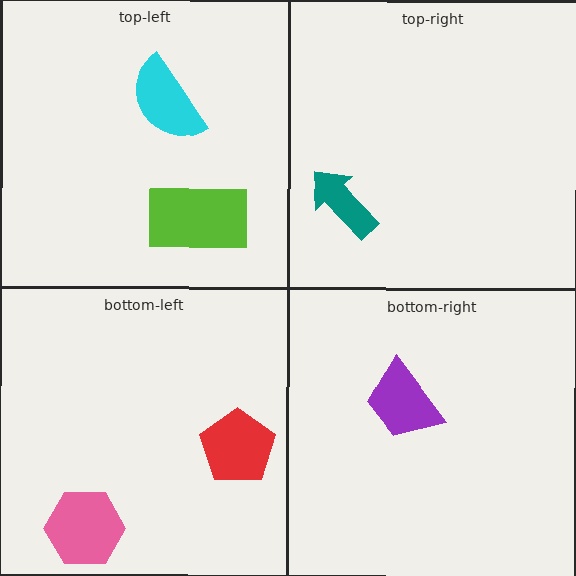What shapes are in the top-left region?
The cyan semicircle, the lime rectangle.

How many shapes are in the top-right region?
1.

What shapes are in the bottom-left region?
The red pentagon, the pink hexagon.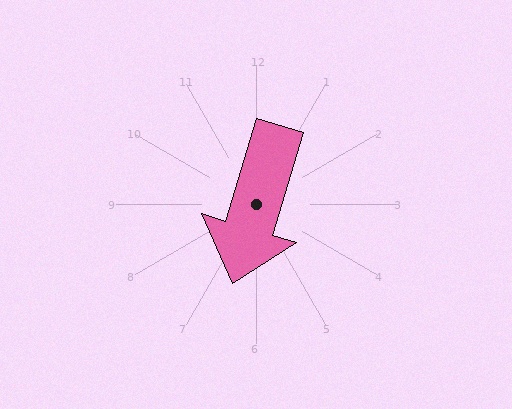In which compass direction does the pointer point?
South.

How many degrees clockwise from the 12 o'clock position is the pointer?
Approximately 197 degrees.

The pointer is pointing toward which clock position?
Roughly 7 o'clock.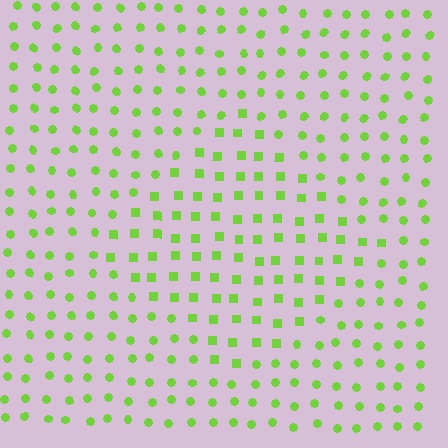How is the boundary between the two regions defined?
The boundary is defined by a change in element shape: squares inside vs. circles outside. All elements share the same color and spacing.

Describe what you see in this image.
The image is filled with small lime elements arranged in a uniform grid. A diamond-shaped region contains squares, while the surrounding area contains circles. The boundary is defined purely by the change in element shape.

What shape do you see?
I see a diamond.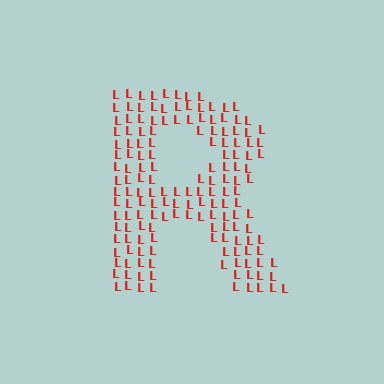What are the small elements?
The small elements are letter L's.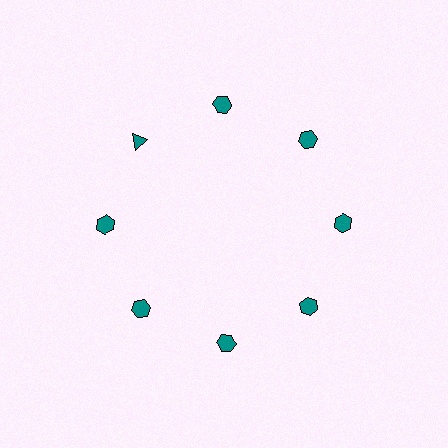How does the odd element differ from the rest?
It has a different shape: triangle instead of hexagon.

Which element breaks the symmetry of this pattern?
The teal triangle at roughly the 10 o'clock position breaks the symmetry. All other shapes are teal hexagons.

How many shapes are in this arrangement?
There are 8 shapes arranged in a ring pattern.